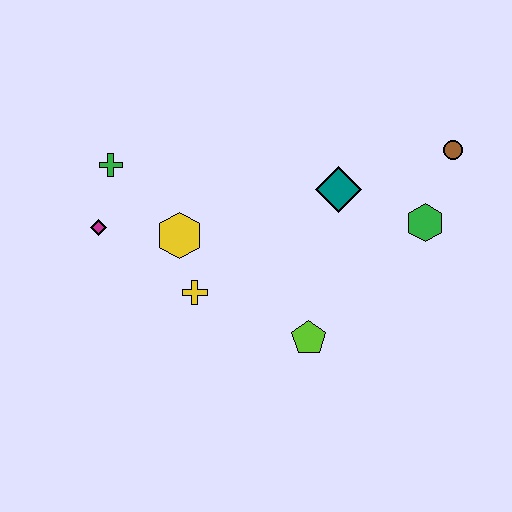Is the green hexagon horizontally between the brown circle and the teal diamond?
Yes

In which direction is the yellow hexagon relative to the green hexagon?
The yellow hexagon is to the left of the green hexagon.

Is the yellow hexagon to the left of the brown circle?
Yes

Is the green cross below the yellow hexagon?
No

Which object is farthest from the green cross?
The brown circle is farthest from the green cross.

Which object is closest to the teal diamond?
The green hexagon is closest to the teal diamond.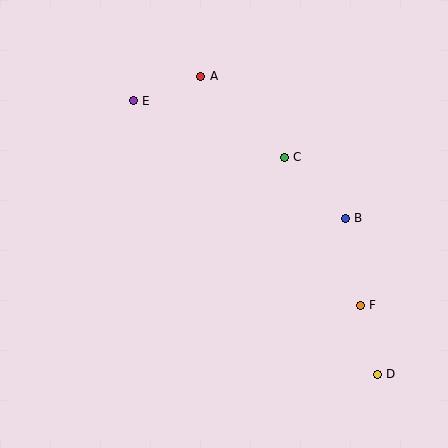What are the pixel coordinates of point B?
Point B is at (345, 218).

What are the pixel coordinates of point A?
Point A is at (201, 76).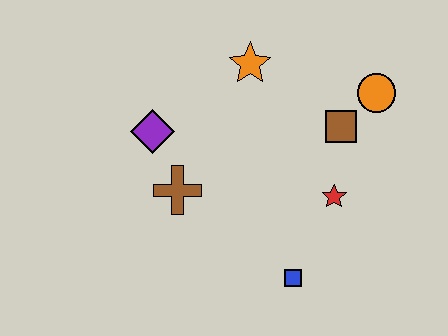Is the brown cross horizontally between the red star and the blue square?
No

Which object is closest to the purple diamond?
The brown cross is closest to the purple diamond.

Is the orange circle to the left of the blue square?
No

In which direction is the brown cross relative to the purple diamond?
The brown cross is below the purple diamond.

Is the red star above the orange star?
No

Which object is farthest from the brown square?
The purple diamond is farthest from the brown square.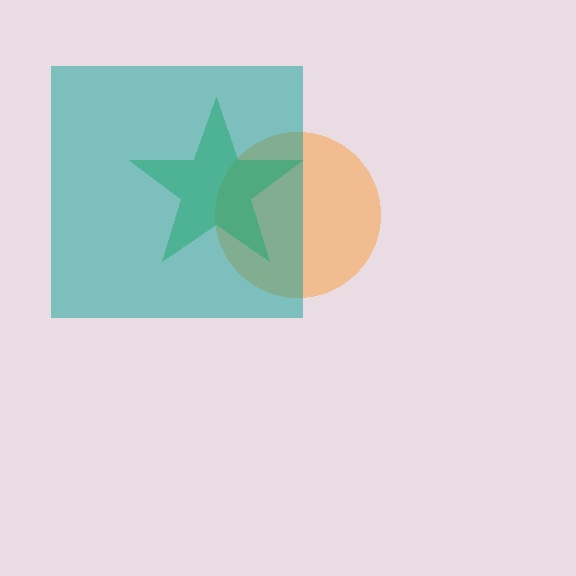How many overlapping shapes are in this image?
There are 3 overlapping shapes in the image.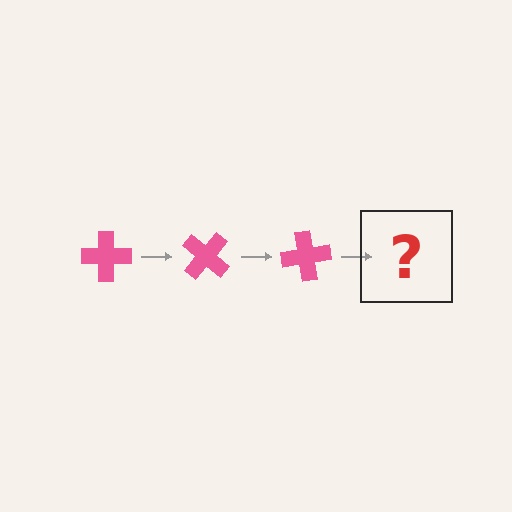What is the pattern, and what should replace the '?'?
The pattern is that the cross rotates 40 degrees each step. The '?' should be a pink cross rotated 120 degrees.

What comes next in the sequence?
The next element should be a pink cross rotated 120 degrees.